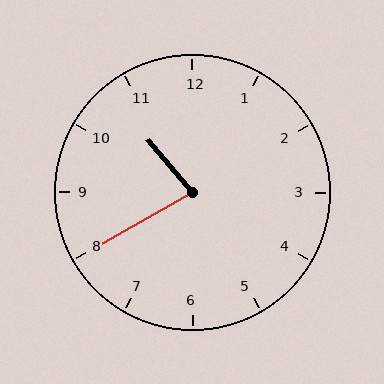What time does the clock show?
10:40.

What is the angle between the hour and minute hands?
Approximately 80 degrees.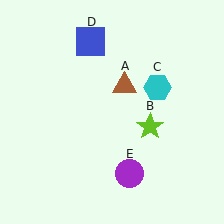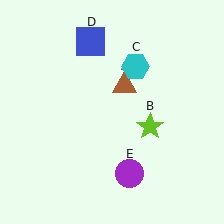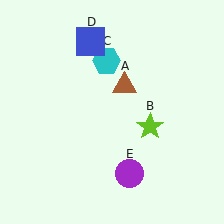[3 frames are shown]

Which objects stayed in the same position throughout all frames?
Brown triangle (object A) and lime star (object B) and blue square (object D) and purple circle (object E) remained stationary.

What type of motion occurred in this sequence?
The cyan hexagon (object C) rotated counterclockwise around the center of the scene.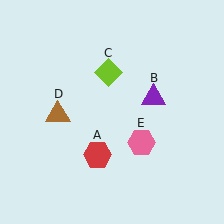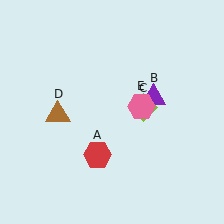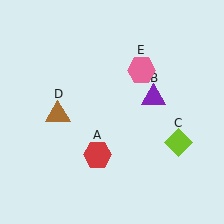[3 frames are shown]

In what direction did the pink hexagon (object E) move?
The pink hexagon (object E) moved up.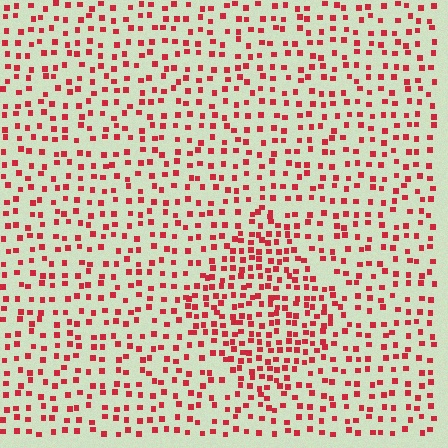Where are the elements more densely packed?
The elements are more densely packed inside the diamond boundary.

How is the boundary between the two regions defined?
The boundary is defined by a change in element density (approximately 1.8x ratio). All elements are the same color, size, and shape.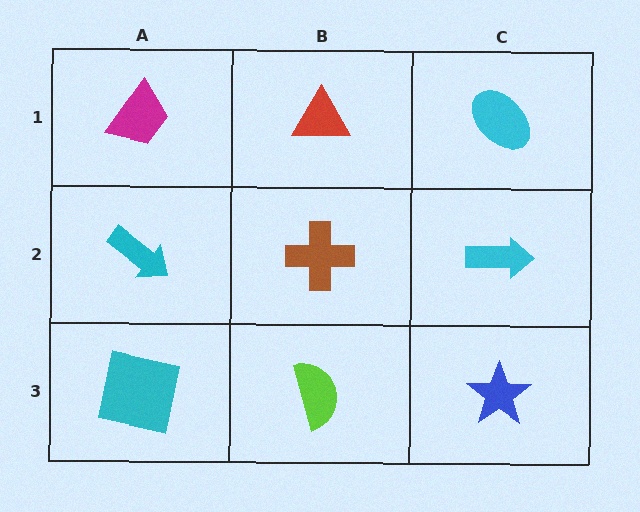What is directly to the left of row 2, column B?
A cyan arrow.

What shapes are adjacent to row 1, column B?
A brown cross (row 2, column B), a magenta trapezoid (row 1, column A), a cyan ellipse (row 1, column C).